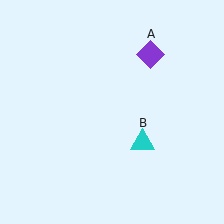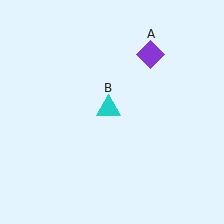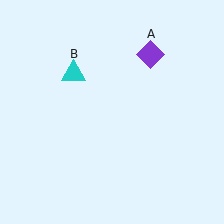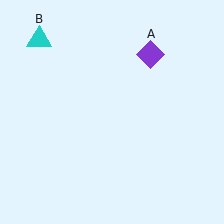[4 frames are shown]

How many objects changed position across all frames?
1 object changed position: cyan triangle (object B).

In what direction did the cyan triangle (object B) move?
The cyan triangle (object B) moved up and to the left.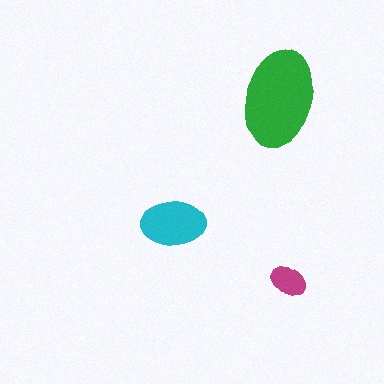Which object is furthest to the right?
The magenta ellipse is rightmost.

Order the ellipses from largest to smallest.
the green one, the cyan one, the magenta one.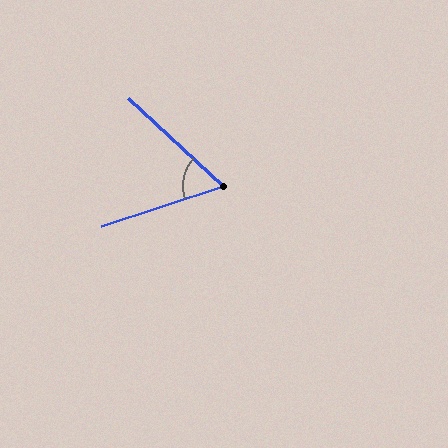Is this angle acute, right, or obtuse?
It is acute.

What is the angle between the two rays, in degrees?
Approximately 61 degrees.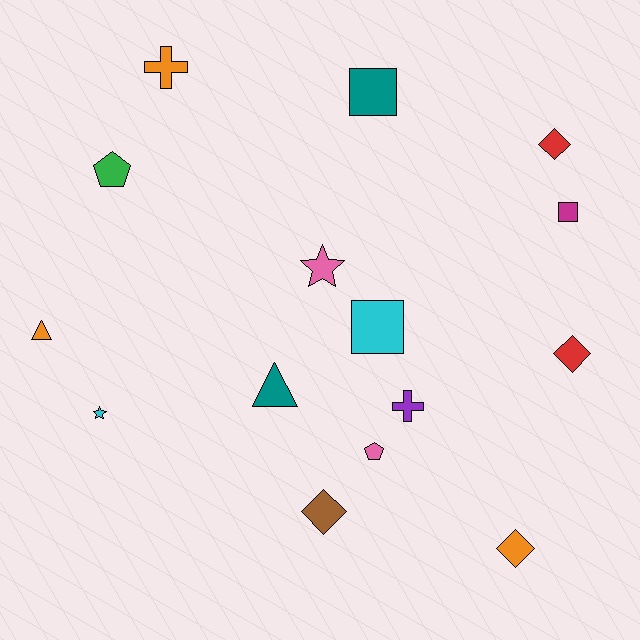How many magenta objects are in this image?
There is 1 magenta object.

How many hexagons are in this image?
There are no hexagons.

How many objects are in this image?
There are 15 objects.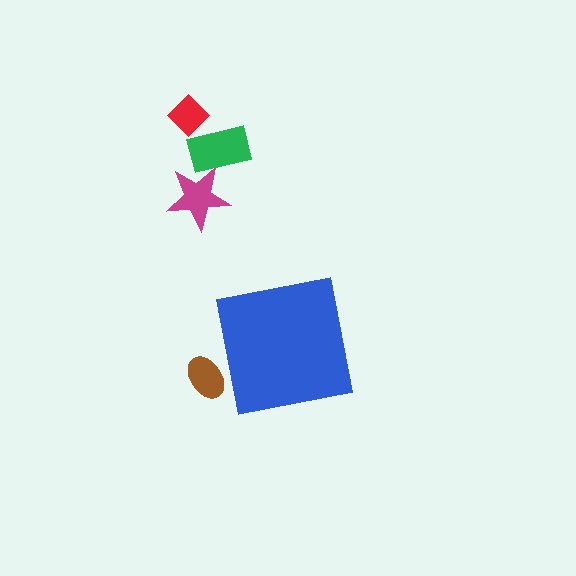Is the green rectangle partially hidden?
No, the green rectangle is fully visible.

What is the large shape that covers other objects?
A blue square.